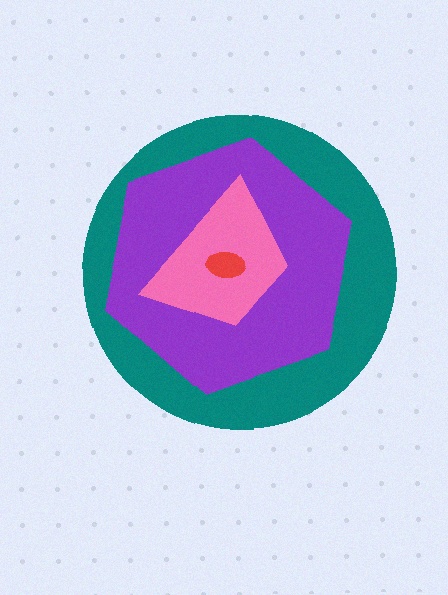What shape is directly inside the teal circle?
The purple hexagon.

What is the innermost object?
The red ellipse.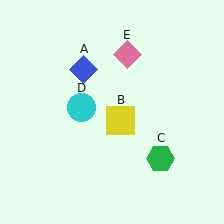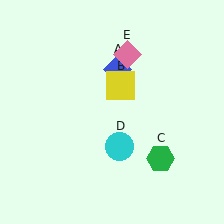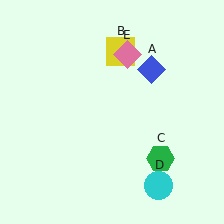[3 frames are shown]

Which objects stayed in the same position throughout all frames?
Green hexagon (object C) and pink diamond (object E) remained stationary.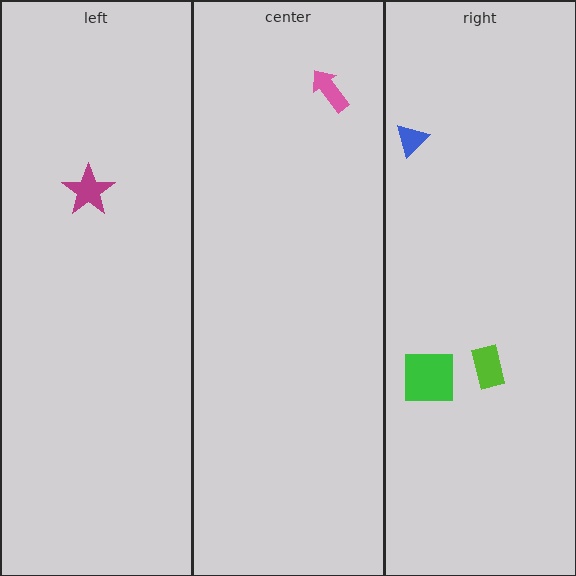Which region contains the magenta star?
The left region.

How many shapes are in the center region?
1.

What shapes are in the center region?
The pink arrow.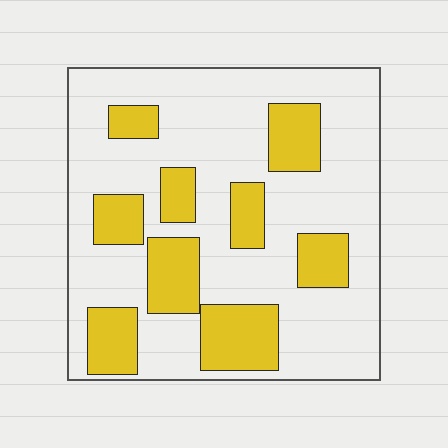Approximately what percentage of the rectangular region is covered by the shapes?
Approximately 30%.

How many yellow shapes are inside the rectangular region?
9.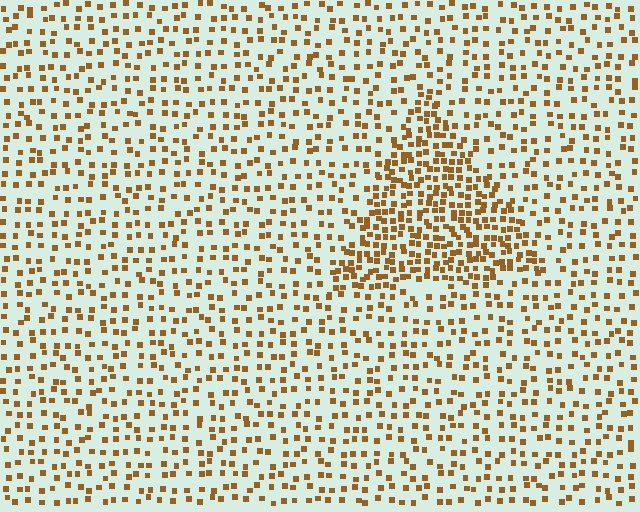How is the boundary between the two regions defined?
The boundary is defined by a change in element density (approximately 2.1x ratio). All elements are the same color, size, and shape.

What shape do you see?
I see a triangle.